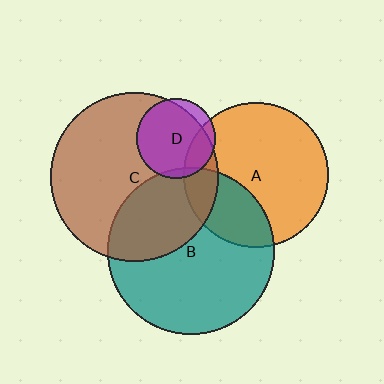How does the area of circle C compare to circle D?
Approximately 4.5 times.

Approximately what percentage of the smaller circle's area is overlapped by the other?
Approximately 20%.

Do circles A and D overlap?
Yes.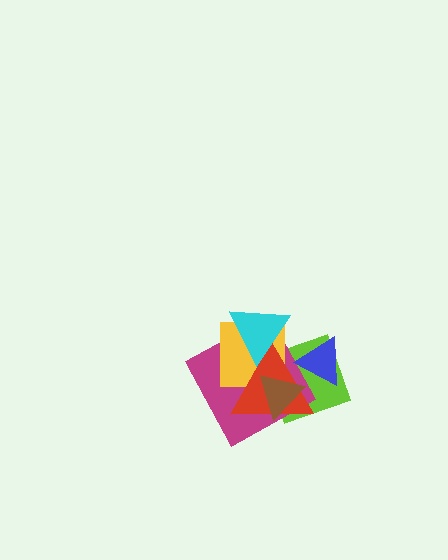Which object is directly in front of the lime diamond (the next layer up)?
The magenta square is directly in front of the lime diamond.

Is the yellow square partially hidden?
Yes, it is partially covered by another shape.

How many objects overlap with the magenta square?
5 objects overlap with the magenta square.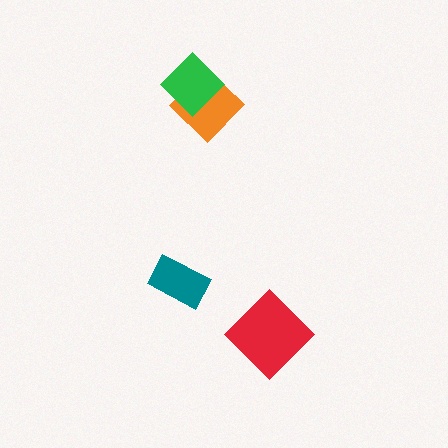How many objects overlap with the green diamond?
1 object overlaps with the green diamond.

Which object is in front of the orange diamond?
The green diamond is in front of the orange diamond.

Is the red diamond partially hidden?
No, no other shape covers it.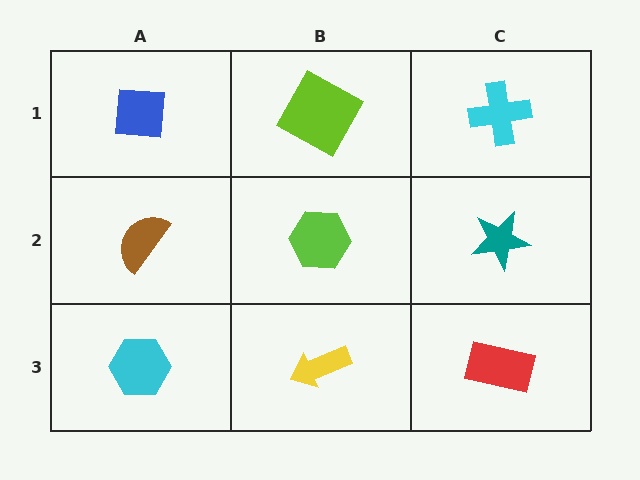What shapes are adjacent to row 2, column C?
A cyan cross (row 1, column C), a red rectangle (row 3, column C), a lime hexagon (row 2, column B).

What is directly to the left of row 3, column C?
A yellow arrow.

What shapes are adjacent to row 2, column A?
A blue square (row 1, column A), a cyan hexagon (row 3, column A), a lime hexagon (row 2, column B).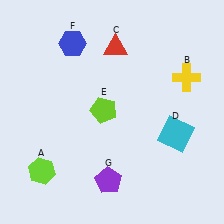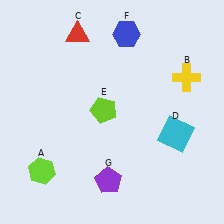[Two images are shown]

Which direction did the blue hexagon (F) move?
The blue hexagon (F) moved right.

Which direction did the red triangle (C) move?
The red triangle (C) moved left.